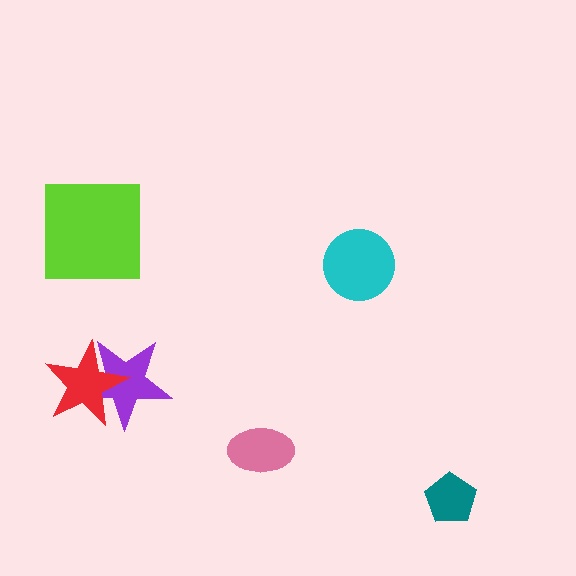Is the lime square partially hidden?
No, no other shape covers it.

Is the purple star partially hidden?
Yes, it is partially covered by another shape.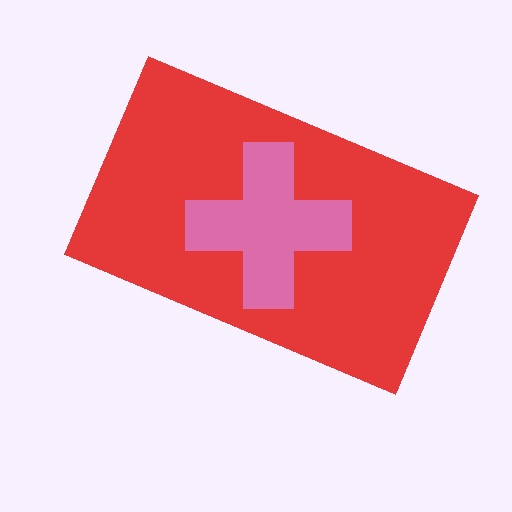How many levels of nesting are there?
2.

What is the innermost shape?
The pink cross.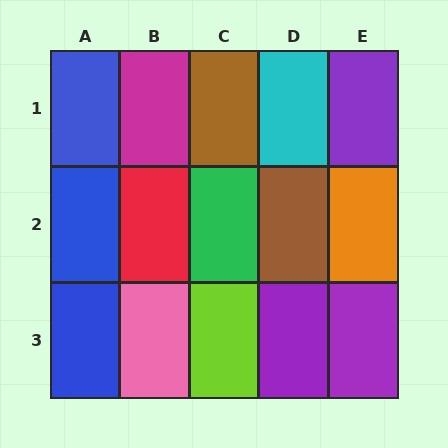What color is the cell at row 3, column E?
Purple.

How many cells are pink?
1 cell is pink.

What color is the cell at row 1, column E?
Purple.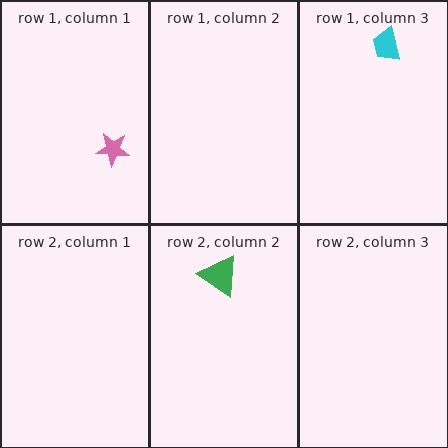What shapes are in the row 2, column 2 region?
The green triangle.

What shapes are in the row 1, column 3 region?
The cyan trapezoid.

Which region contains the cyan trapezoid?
The row 1, column 3 region.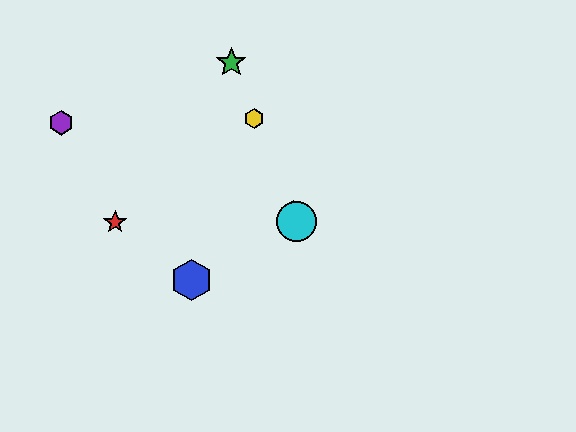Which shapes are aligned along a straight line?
The green star, the yellow hexagon, the orange hexagon, the cyan circle are aligned along a straight line.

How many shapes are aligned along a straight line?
4 shapes (the green star, the yellow hexagon, the orange hexagon, the cyan circle) are aligned along a straight line.